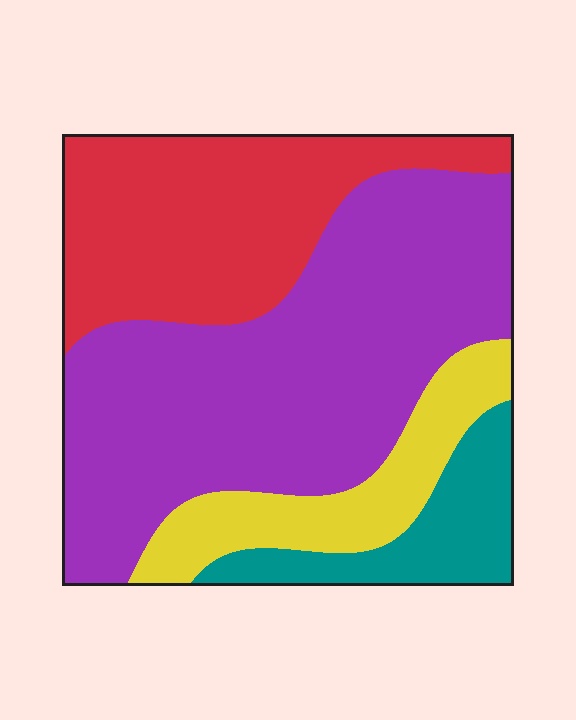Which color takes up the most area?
Purple, at roughly 50%.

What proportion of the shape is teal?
Teal takes up less than a quarter of the shape.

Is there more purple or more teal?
Purple.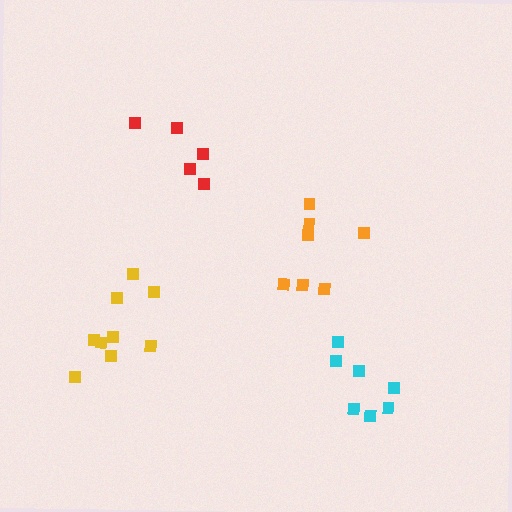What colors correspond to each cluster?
The clusters are colored: yellow, cyan, orange, red.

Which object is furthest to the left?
The yellow cluster is leftmost.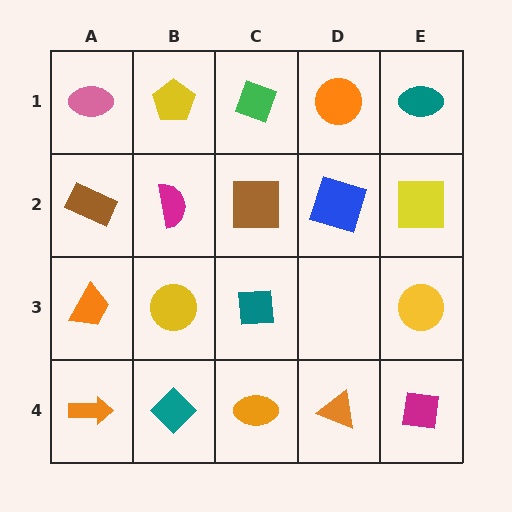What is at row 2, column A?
A brown rectangle.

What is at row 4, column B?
A teal diamond.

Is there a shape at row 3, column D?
No, that cell is empty.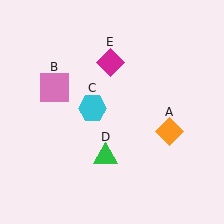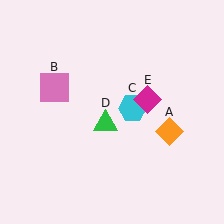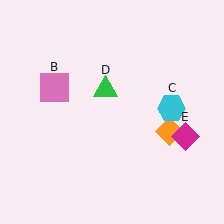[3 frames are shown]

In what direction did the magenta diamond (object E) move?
The magenta diamond (object E) moved down and to the right.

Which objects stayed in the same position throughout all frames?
Orange diamond (object A) and pink square (object B) remained stationary.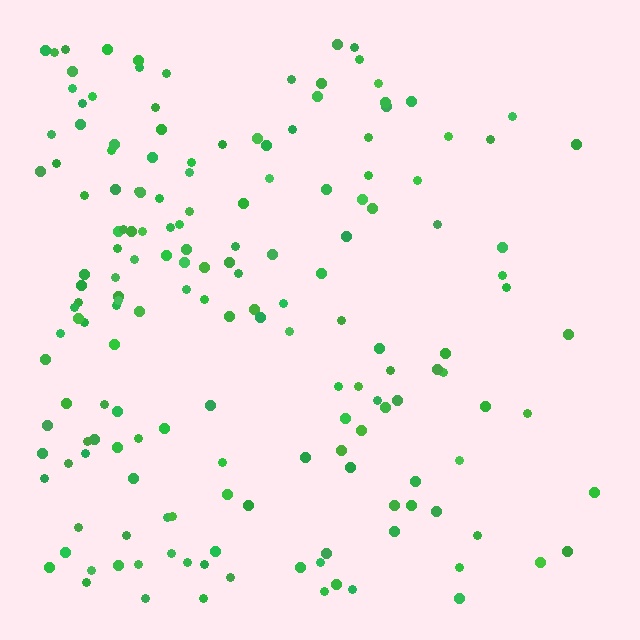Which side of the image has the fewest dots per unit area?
The right.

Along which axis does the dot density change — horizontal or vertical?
Horizontal.